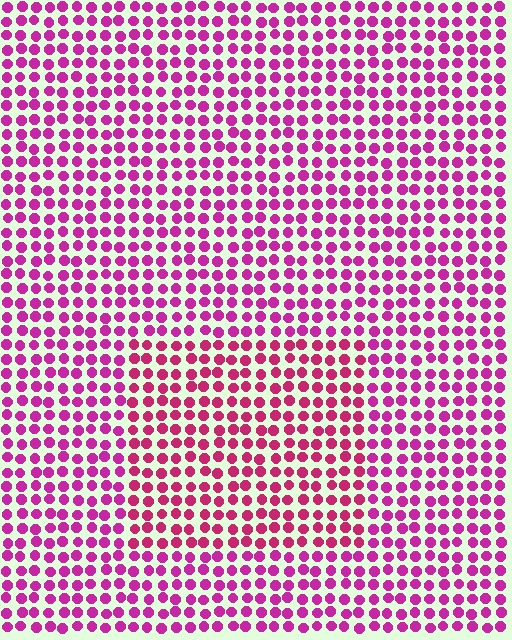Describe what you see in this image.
The image is filled with small magenta elements in a uniform arrangement. A rectangle-shaped region is visible where the elements are tinted to a slightly different hue, forming a subtle color boundary.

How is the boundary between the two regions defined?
The boundary is defined purely by a slight shift in hue (about 20 degrees). Spacing, size, and orientation are identical on both sides.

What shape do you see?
I see a rectangle.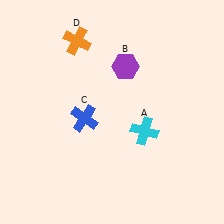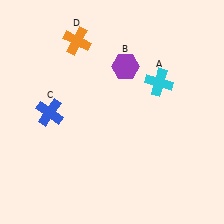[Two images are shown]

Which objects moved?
The objects that moved are: the cyan cross (A), the blue cross (C).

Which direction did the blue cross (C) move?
The blue cross (C) moved left.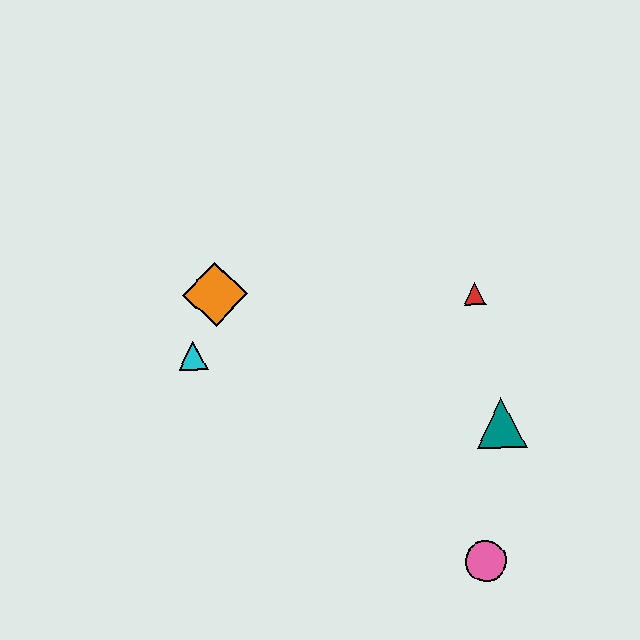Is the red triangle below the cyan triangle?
No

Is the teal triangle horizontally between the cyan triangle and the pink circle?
No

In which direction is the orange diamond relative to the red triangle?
The orange diamond is to the left of the red triangle.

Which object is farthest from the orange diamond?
The pink circle is farthest from the orange diamond.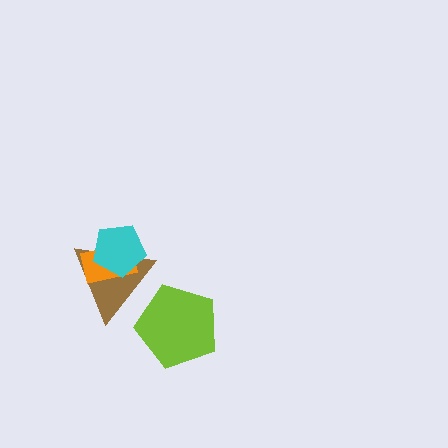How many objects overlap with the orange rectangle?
2 objects overlap with the orange rectangle.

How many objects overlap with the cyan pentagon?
2 objects overlap with the cyan pentagon.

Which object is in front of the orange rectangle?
The cyan pentagon is in front of the orange rectangle.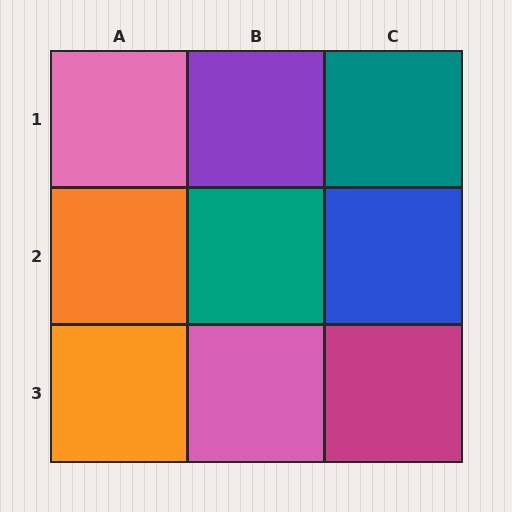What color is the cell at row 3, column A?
Orange.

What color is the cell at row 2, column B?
Teal.